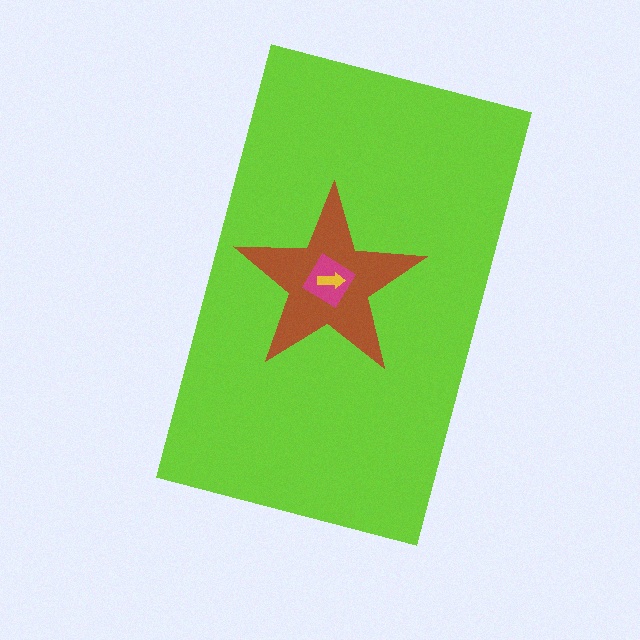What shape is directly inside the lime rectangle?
The brown star.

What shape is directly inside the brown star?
The magenta diamond.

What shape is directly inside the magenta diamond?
The yellow arrow.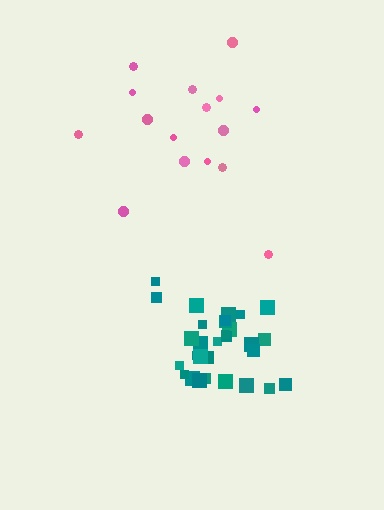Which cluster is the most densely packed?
Teal.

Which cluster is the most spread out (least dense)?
Pink.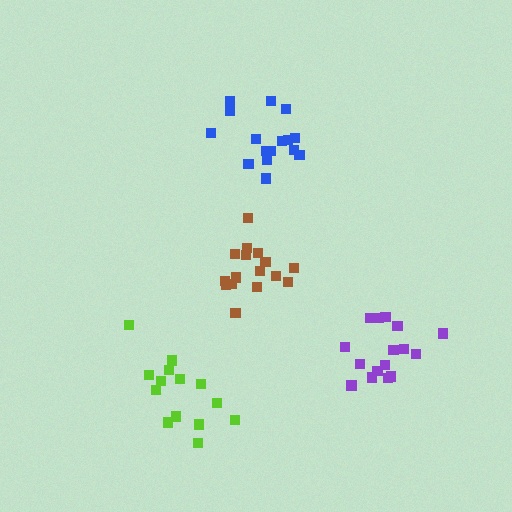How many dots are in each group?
Group 1: 16 dots, Group 2: 14 dots, Group 3: 16 dots, Group 4: 16 dots (62 total).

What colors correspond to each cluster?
The clusters are colored: brown, lime, purple, blue.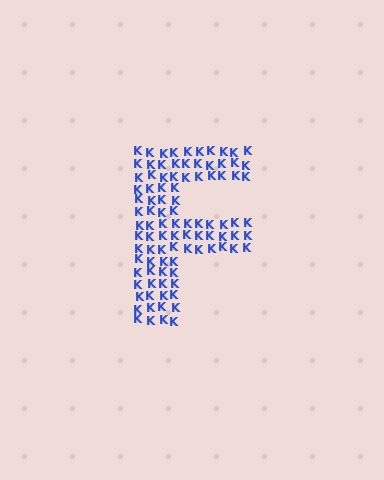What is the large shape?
The large shape is the letter F.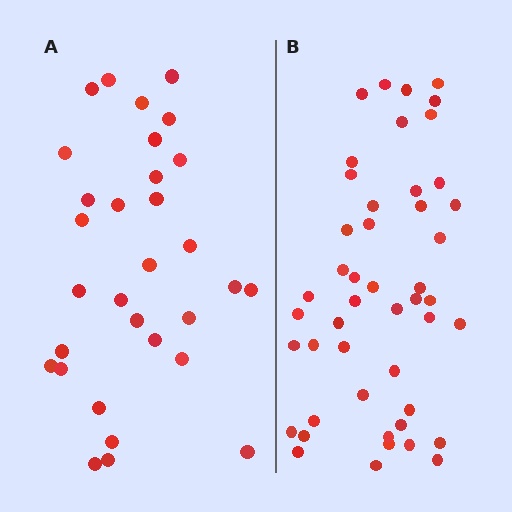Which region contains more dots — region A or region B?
Region B (the right region) has more dots.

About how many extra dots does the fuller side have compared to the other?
Region B has approximately 15 more dots than region A.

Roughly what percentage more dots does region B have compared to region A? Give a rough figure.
About 50% more.